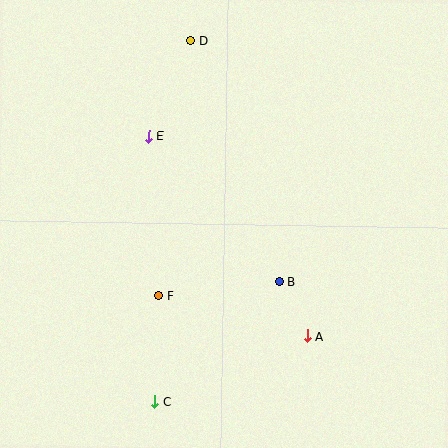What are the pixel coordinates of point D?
Point D is at (191, 41).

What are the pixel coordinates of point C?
Point C is at (155, 402).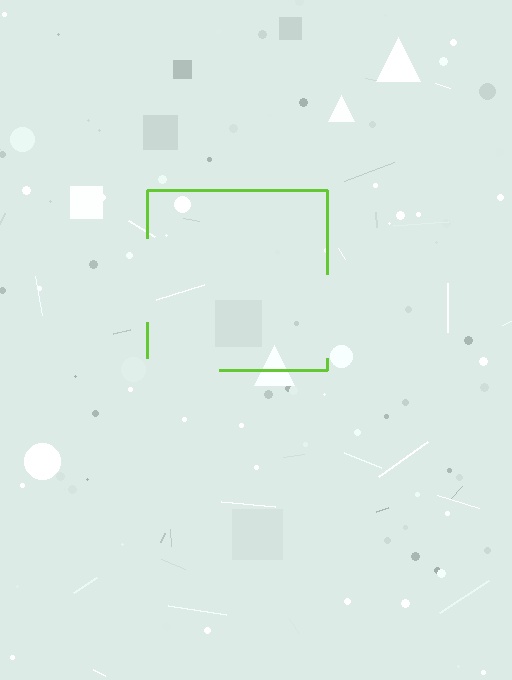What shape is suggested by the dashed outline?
The dashed outline suggests a square.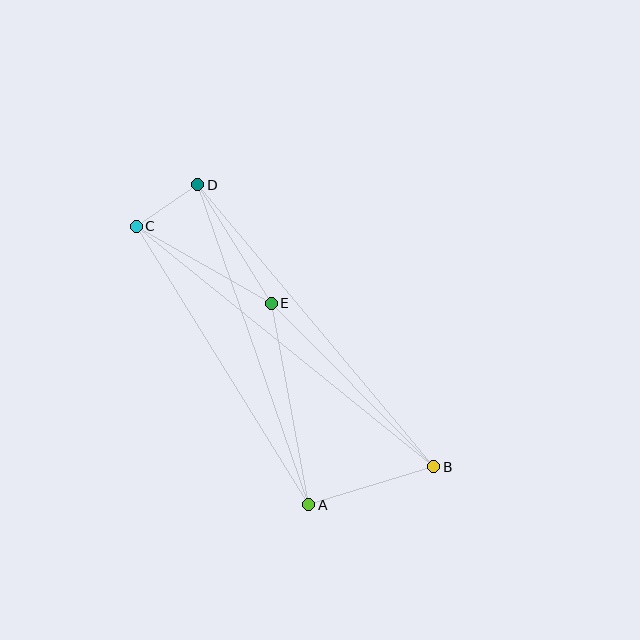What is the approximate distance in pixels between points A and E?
The distance between A and E is approximately 205 pixels.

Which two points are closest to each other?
Points C and D are closest to each other.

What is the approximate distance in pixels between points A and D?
The distance between A and D is approximately 339 pixels.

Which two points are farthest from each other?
Points B and C are farthest from each other.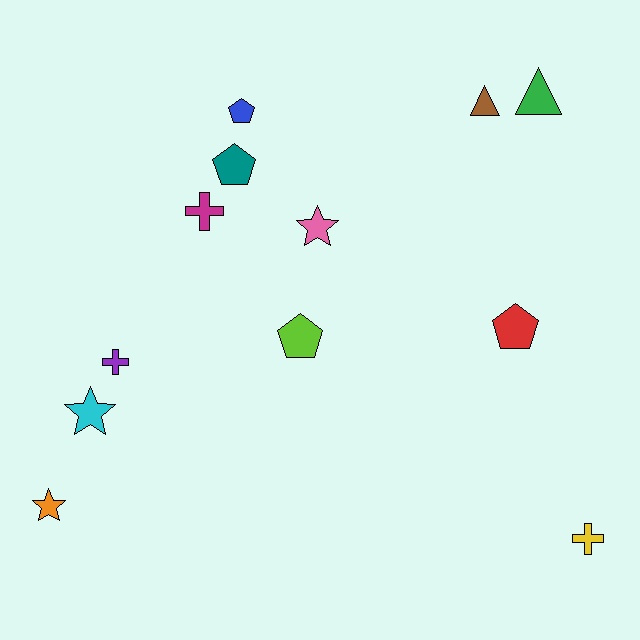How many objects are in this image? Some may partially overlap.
There are 12 objects.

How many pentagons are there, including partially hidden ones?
There are 4 pentagons.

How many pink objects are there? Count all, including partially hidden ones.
There is 1 pink object.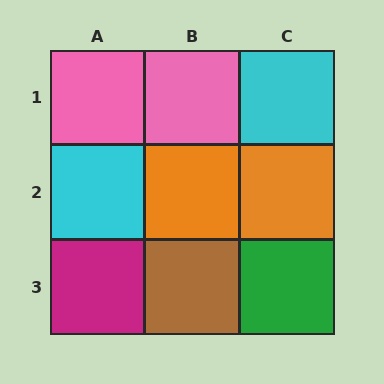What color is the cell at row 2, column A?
Cyan.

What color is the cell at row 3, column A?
Magenta.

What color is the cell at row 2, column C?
Orange.